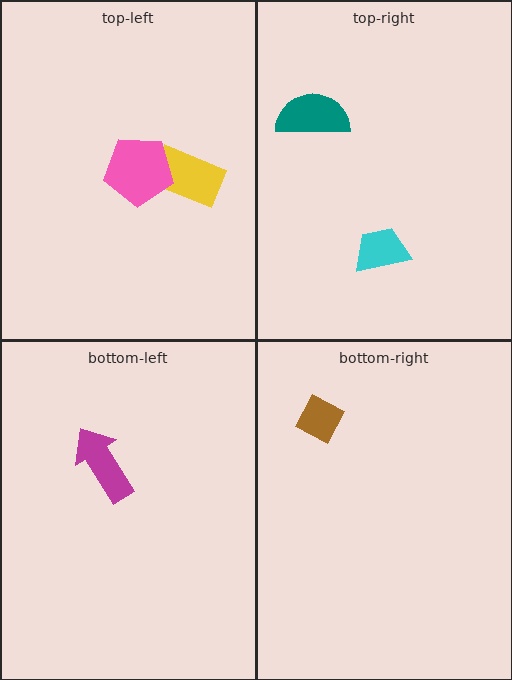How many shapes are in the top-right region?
2.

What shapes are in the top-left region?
The yellow rectangle, the pink pentagon.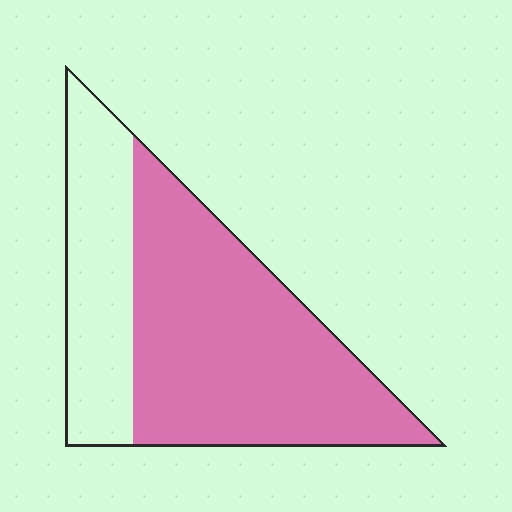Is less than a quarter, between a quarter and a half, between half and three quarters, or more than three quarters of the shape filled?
Between half and three quarters.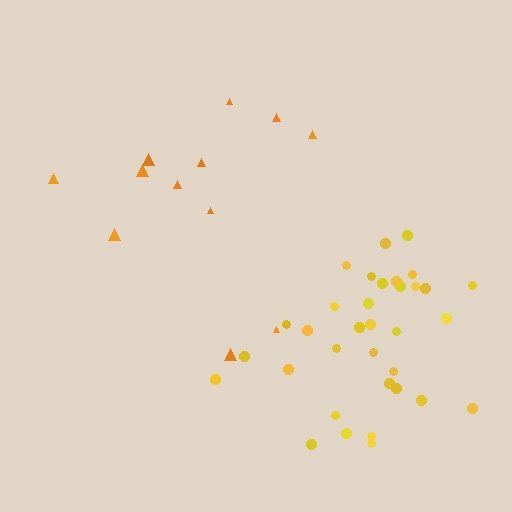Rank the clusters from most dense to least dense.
yellow, orange.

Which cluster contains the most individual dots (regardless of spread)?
Yellow (34).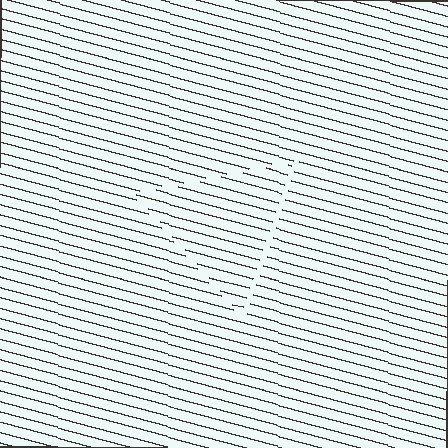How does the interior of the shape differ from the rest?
The interior of the shape contains the same grating, shifted by half a period — the contour is defined by the phase discontinuity where line-ends from the inner and outer gratings abut.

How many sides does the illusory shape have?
3 sides — the line-ends trace a triangle.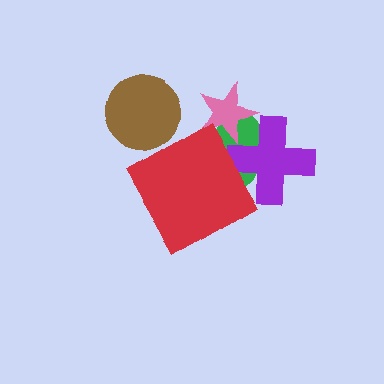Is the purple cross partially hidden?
No, no other shape covers it.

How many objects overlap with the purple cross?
2 objects overlap with the purple cross.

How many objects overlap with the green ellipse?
3 objects overlap with the green ellipse.